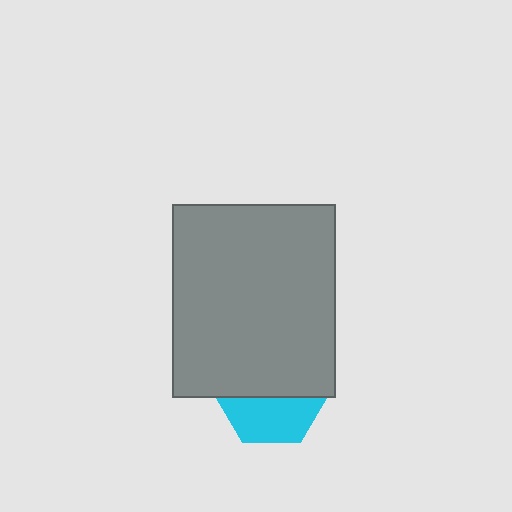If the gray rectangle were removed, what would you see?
You would see the complete cyan hexagon.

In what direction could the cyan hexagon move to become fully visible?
The cyan hexagon could move down. That would shift it out from behind the gray rectangle entirely.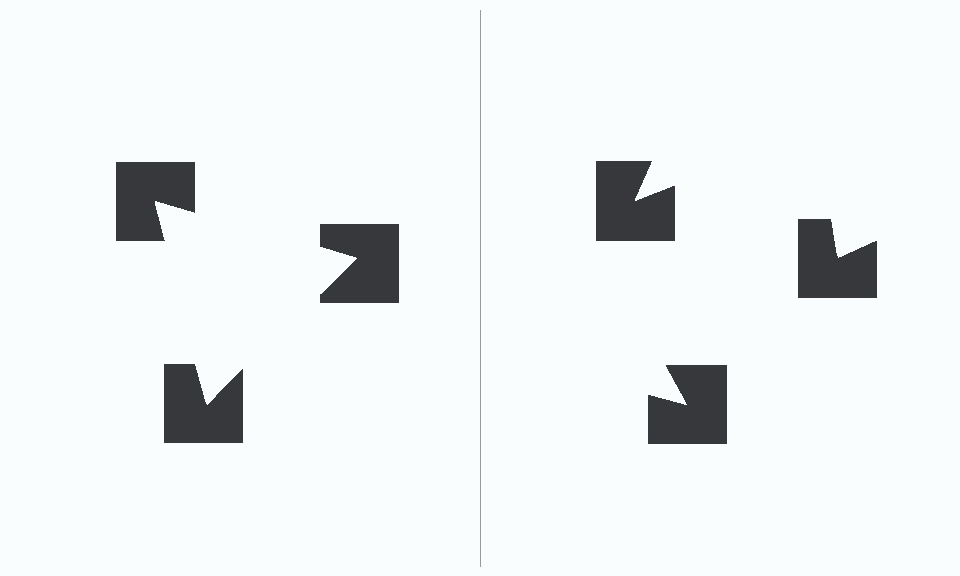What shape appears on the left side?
An illusory triangle.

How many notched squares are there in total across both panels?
6 — 3 on each side.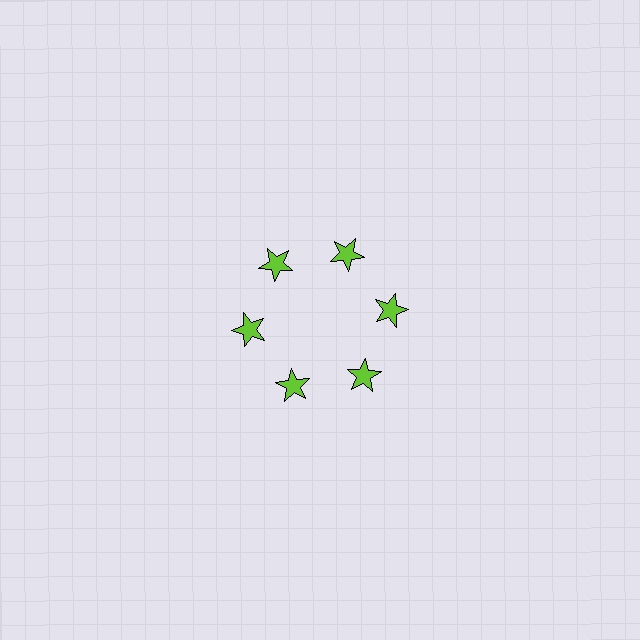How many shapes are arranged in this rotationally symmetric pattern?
There are 6 shapes, arranged in 6 groups of 1.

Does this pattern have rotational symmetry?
Yes, this pattern has 6-fold rotational symmetry. It looks the same after rotating 60 degrees around the center.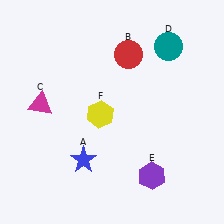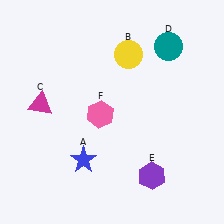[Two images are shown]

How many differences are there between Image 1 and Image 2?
There are 2 differences between the two images.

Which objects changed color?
B changed from red to yellow. F changed from yellow to pink.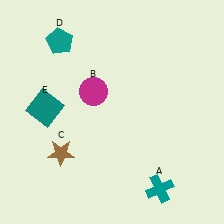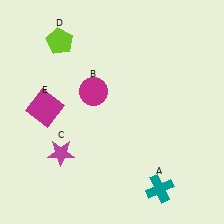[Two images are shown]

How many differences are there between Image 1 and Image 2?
There are 3 differences between the two images.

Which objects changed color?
C changed from brown to magenta. D changed from teal to lime. E changed from teal to magenta.